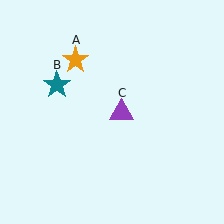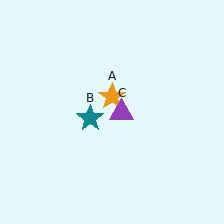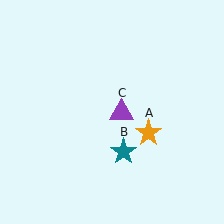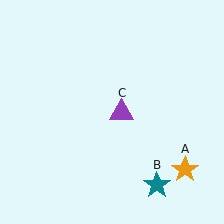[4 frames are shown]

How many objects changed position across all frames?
2 objects changed position: orange star (object A), teal star (object B).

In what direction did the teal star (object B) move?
The teal star (object B) moved down and to the right.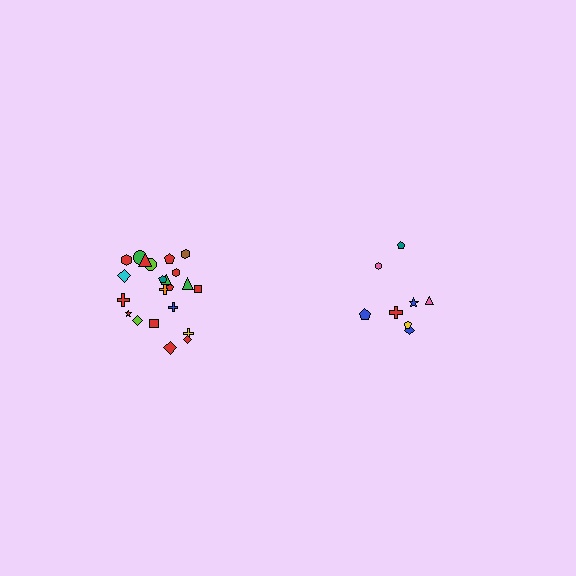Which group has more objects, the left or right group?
The left group.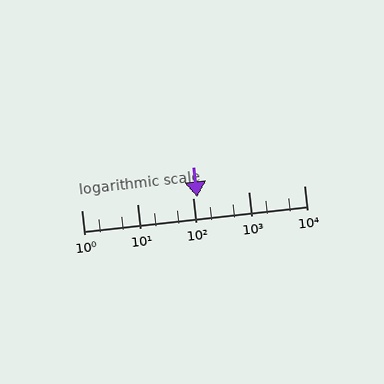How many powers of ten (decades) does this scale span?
The scale spans 4 decades, from 1 to 10000.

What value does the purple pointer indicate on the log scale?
The pointer indicates approximately 120.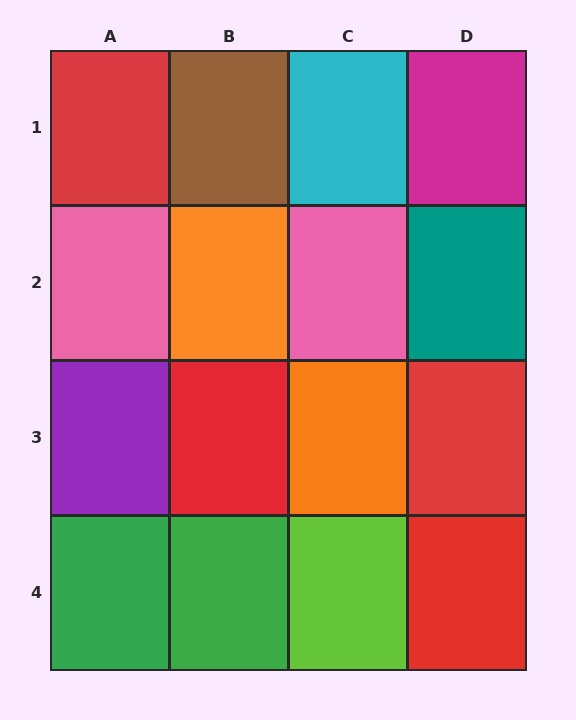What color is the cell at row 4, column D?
Red.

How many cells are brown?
1 cell is brown.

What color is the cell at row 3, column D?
Red.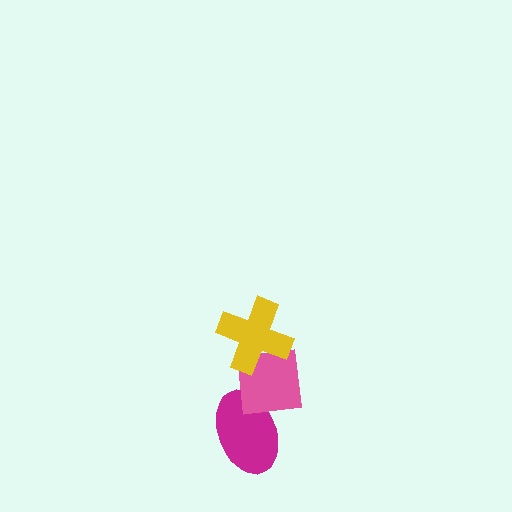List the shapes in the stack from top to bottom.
From top to bottom: the yellow cross, the pink square, the magenta ellipse.